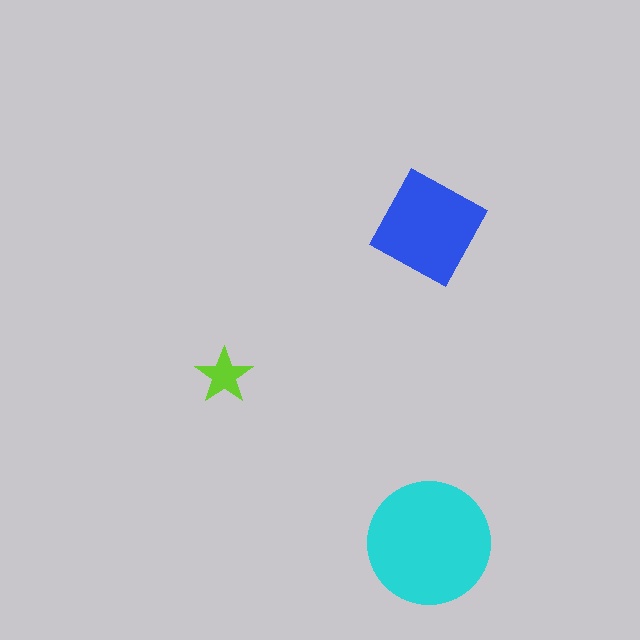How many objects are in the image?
There are 3 objects in the image.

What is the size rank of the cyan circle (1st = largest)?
1st.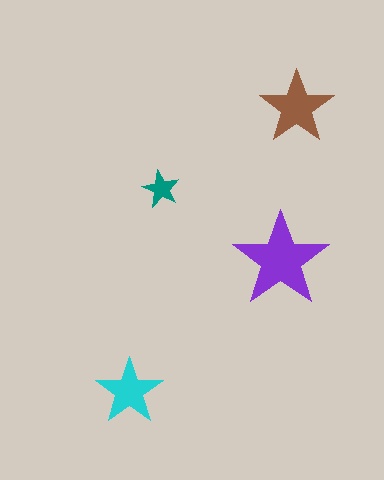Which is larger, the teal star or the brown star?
The brown one.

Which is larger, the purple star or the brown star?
The purple one.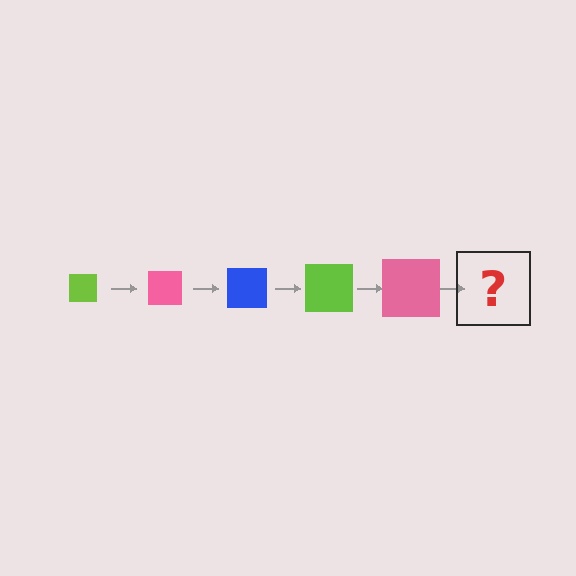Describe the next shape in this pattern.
It should be a blue square, larger than the previous one.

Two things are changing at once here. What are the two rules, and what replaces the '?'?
The two rules are that the square grows larger each step and the color cycles through lime, pink, and blue. The '?' should be a blue square, larger than the previous one.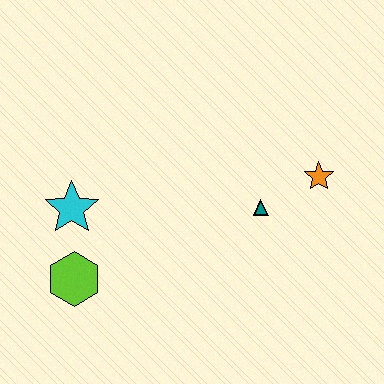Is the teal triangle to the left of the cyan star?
No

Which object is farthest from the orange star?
The lime hexagon is farthest from the orange star.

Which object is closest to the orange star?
The teal triangle is closest to the orange star.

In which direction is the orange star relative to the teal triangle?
The orange star is to the right of the teal triangle.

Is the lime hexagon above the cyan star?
No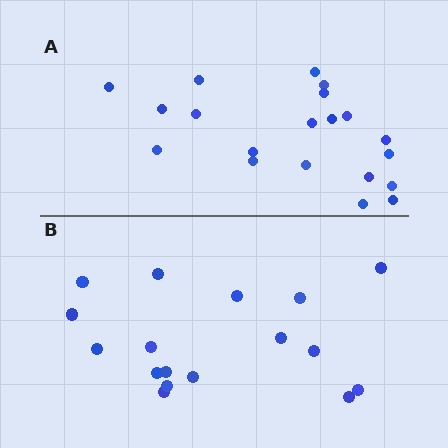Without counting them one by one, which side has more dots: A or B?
Region A (the top region) has more dots.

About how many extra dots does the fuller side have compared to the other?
Region A has just a few more — roughly 2 or 3 more dots than region B.